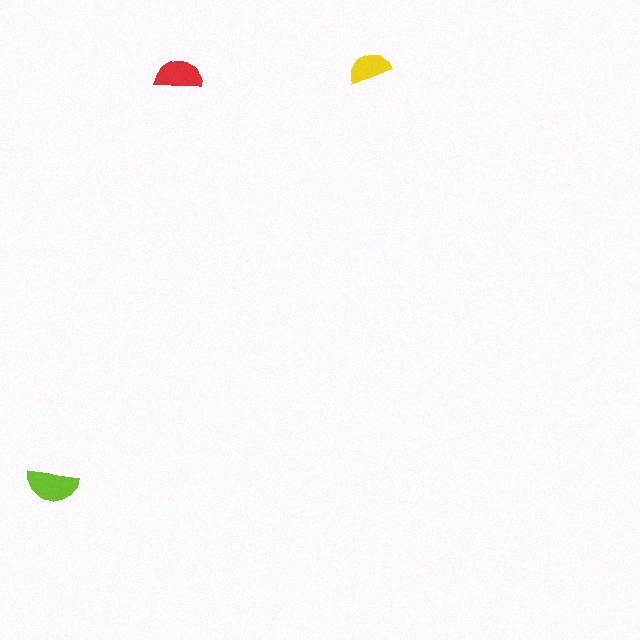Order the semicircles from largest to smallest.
the lime one, the red one, the yellow one.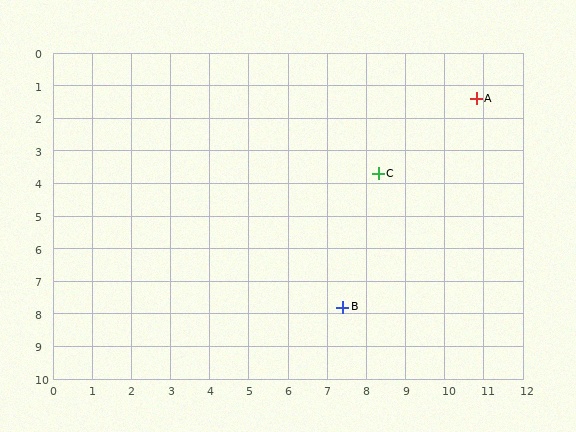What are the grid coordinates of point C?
Point C is at approximately (8.3, 3.7).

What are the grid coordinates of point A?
Point A is at approximately (10.8, 1.4).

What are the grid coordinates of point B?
Point B is at approximately (7.4, 7.8).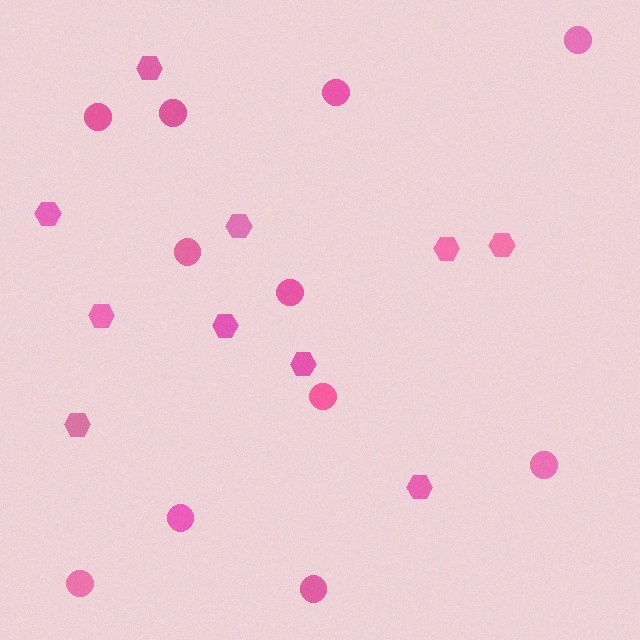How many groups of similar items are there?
There are 2 groups: one group of circles (11) and one group of hexagons (10).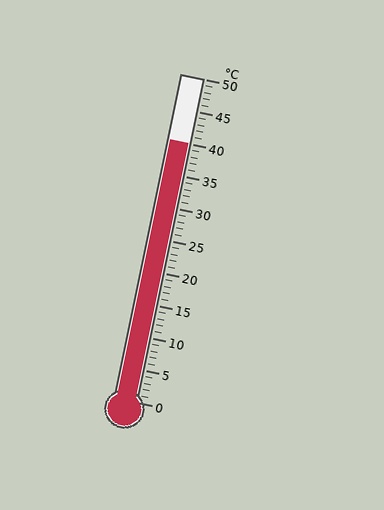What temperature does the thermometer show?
The thermometer shows approximately 40°C.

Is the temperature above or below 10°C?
The temperature is above 10°C.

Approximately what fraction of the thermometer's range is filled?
The thermometer is filled to approximately 80% of its range.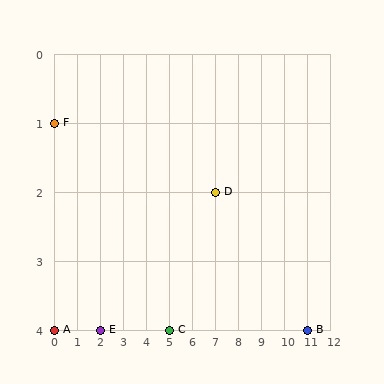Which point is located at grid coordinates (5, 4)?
Point C is at (5, 4).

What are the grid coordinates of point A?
Point A is at grid coordinates (0, 4).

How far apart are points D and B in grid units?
Points D and B are 4 columns and 2 rows apart (about 4.5 grid units diagonally).